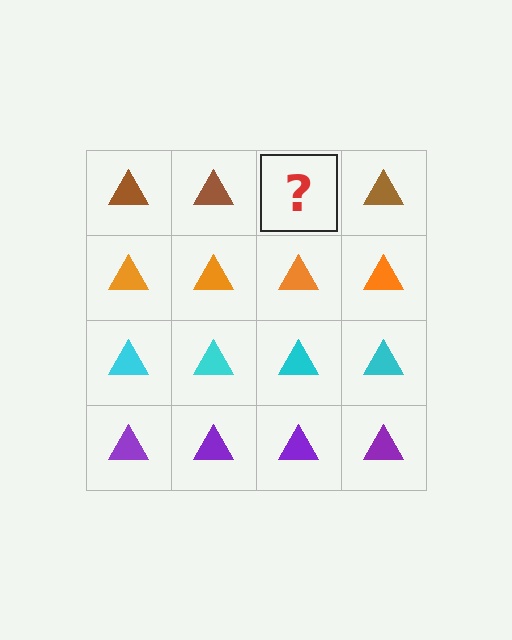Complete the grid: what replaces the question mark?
The question mark should be replaced with a brown triangle.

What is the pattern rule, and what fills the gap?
The rule is that each row has a consistent color. The gap should be filled with a brown triangle.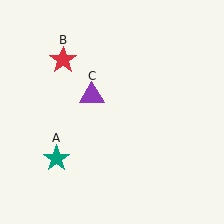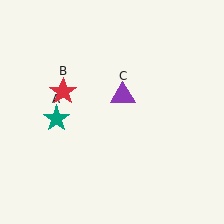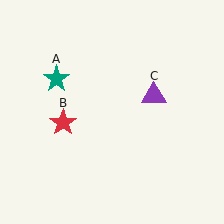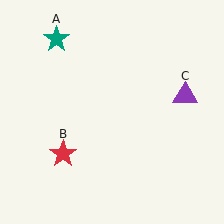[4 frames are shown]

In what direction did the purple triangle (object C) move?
The purple triangle (object C) moved right.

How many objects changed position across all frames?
3 objects changed position: teal star (object A), red star (object B), purple triangle (object C).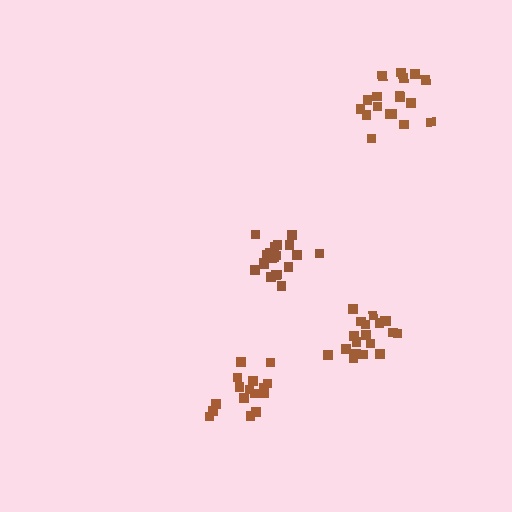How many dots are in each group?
Group 1: 20 dots, Group 2: 18 dots, Group 3: 16 dots, Group 4: 20 dots (74 total).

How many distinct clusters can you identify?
There are 4 distinct clusters.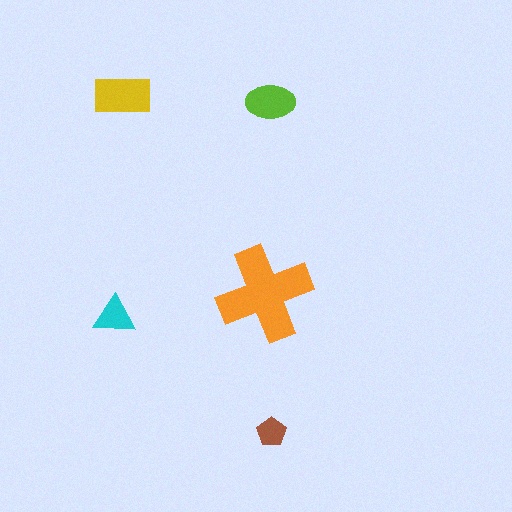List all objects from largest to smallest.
The orange cross, the yellow rectangle, the lime ellipse, the cyan triangle, the brown pentagon.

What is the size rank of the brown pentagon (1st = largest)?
5th.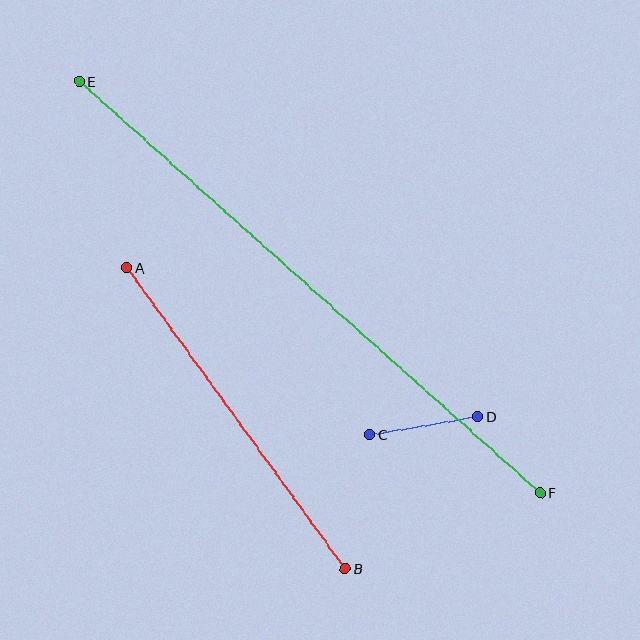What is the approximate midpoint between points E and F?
The midpoint is at approximately (310, 287) pixels.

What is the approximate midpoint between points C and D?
The midpoint is at approximately (424, 425) pixels.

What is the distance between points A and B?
The distance is approximately 372 pixels.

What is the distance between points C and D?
The distance is approximately 109 pixels.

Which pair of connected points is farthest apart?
Points E and F are farthest apart.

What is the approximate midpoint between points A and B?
The midpoint is at approximately (236, 418) pixels.